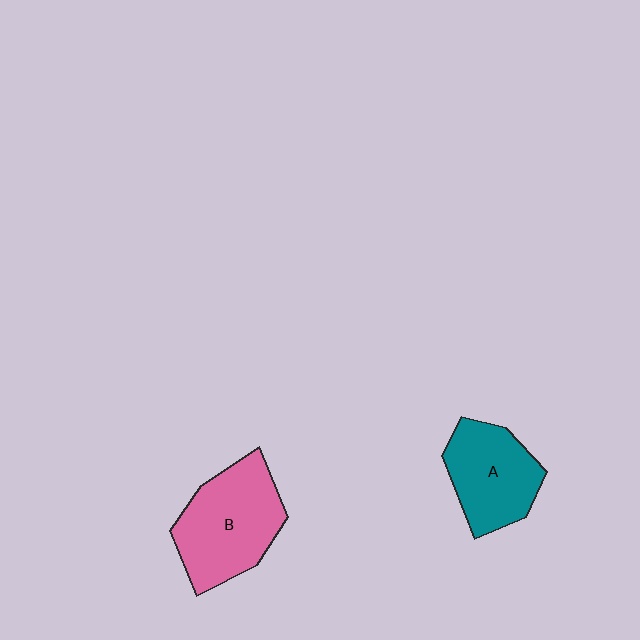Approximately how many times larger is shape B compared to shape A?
Approximately 1.3 times.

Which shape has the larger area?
Shape B (pink).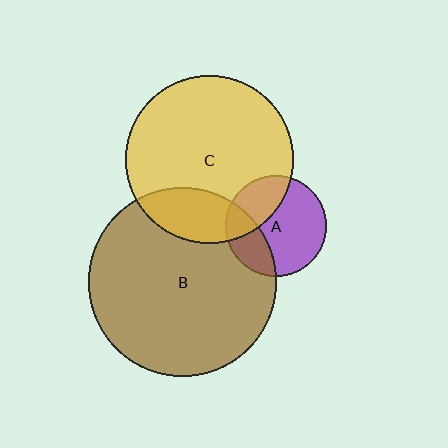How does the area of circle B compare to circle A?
Approximately 3.5 times.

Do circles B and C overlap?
Yes.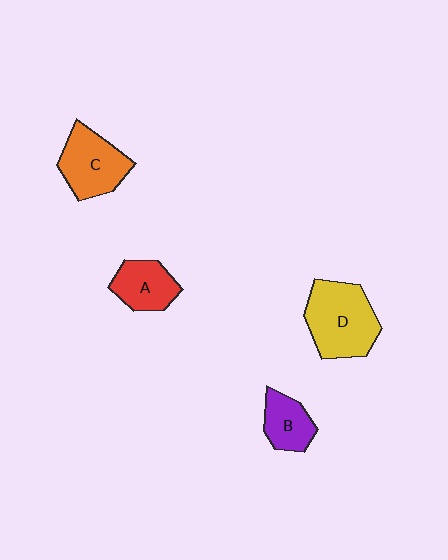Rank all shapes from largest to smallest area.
From largest to smallest: D (yellow), C (orange), A (red), B (purple).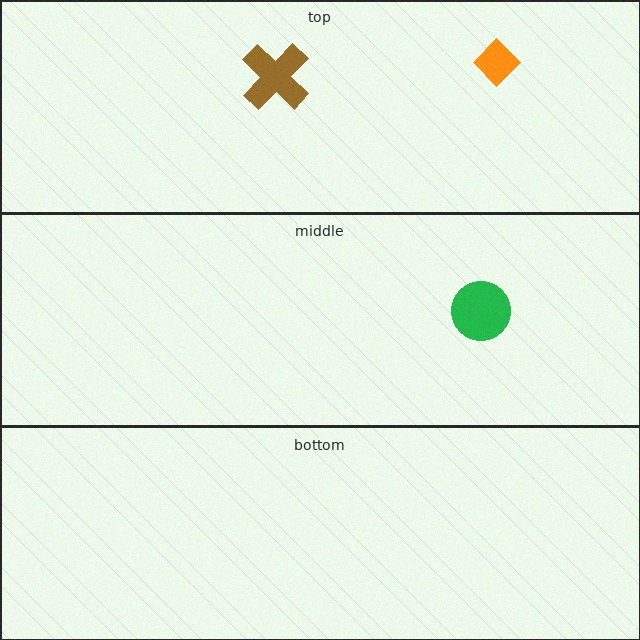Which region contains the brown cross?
The top region.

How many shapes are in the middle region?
1.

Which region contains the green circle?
The middle region.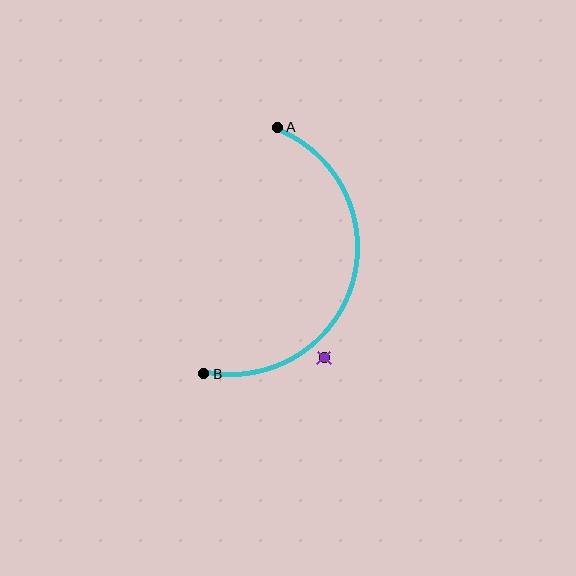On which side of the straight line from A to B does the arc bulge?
The arc bulges to the right of the straight line connecting A and B.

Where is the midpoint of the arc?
The arc midpoint is the point on the curve farthest from the straight line joining A and B. It sits to the right of that line.